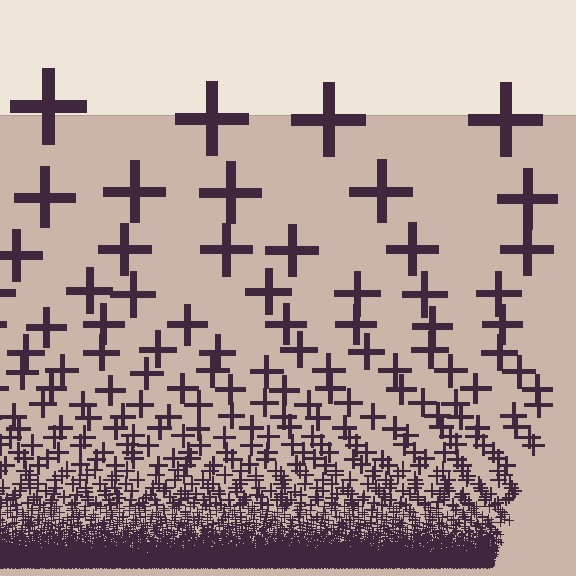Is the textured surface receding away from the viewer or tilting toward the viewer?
The surface appears to tilt toward the viewer. Texture elements get larger and sparser toward the top.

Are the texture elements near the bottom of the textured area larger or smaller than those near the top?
Smaller. The gradient is inverted — elements near the bottom are smaller and denser.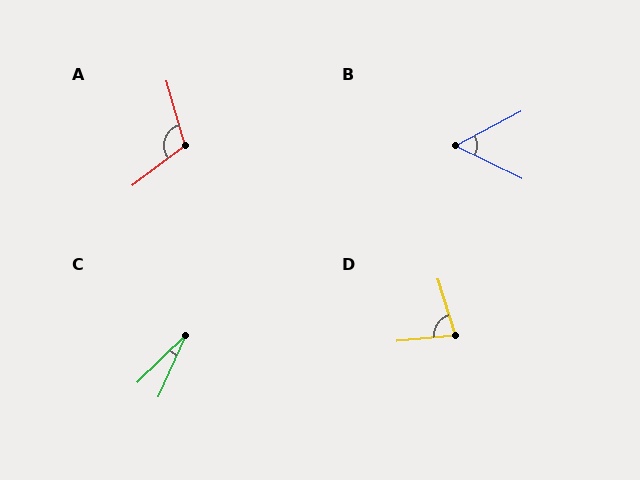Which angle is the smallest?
C, at approximately 22 degrees.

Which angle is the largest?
A, at approximately 111 degrees.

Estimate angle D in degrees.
Approximately 78 degrees.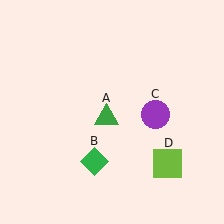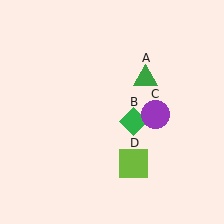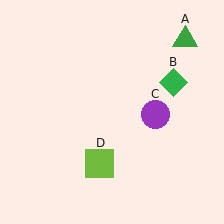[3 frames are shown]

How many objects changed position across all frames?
3 objects changed position: green triangle (object A), green diamond (object B), lime square (object D).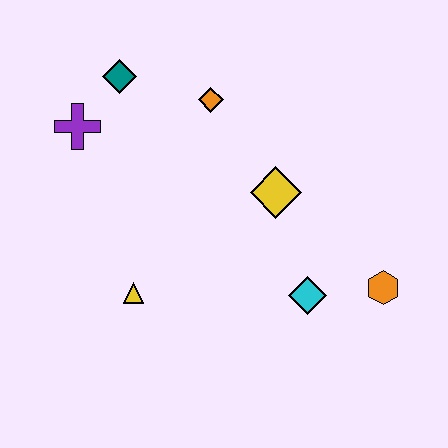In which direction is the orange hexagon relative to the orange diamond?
The orange hexagon is below the orange diamond.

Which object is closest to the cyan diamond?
The orange hexagon is closest to the cyan diamond.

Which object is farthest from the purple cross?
The orange hexagon is farthest from the purple cross.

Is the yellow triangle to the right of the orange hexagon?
No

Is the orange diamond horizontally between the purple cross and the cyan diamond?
Yes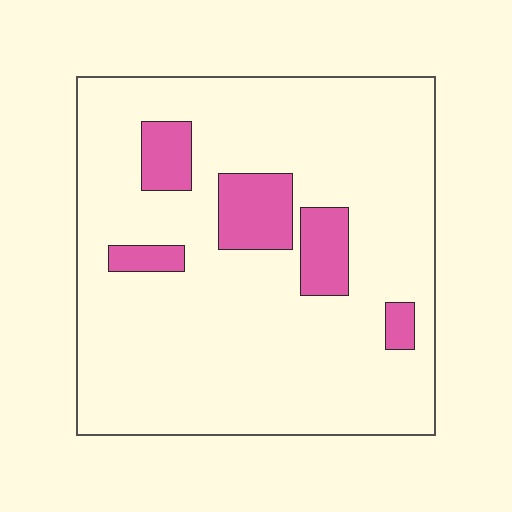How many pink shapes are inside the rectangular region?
5.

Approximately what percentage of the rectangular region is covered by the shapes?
Approximately 15%.